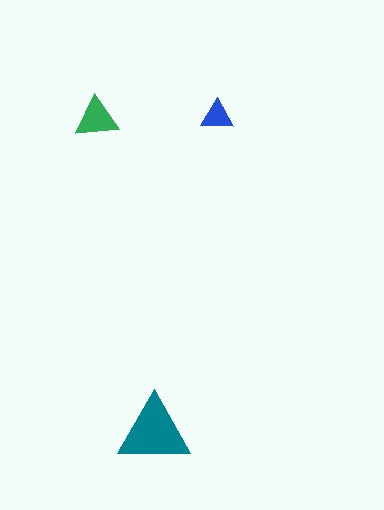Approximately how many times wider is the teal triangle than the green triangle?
About 1.5 times wider.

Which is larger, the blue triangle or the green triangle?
The green one.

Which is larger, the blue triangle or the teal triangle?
The teal one.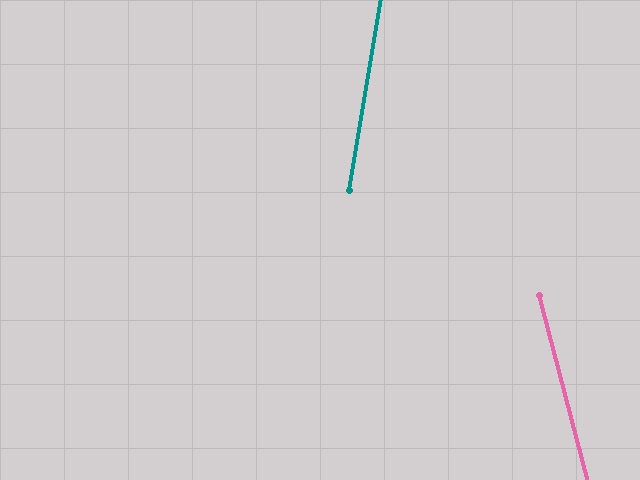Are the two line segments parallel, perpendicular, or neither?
Neither parallel nor perpendicular — they differ by about 24°.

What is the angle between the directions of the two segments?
Approximately 24 degrees.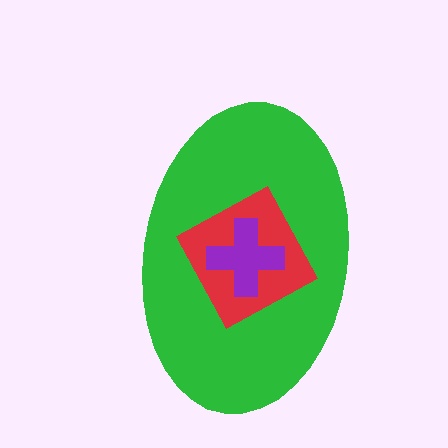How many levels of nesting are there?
3.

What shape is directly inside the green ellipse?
The red square.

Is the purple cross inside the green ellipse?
Yes.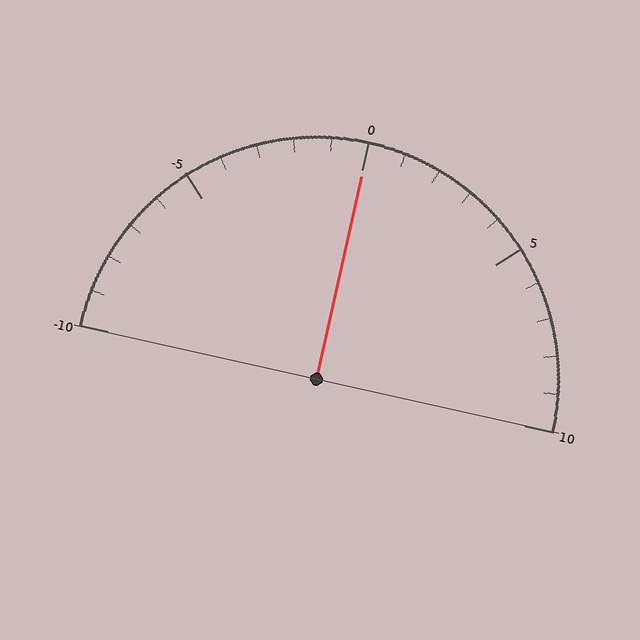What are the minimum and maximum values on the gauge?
The gauge ranges from -10 to 10.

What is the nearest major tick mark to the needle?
The nearest major tick mark is 0.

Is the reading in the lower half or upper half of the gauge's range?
The reading is in the upper half of the range (-10 to 10).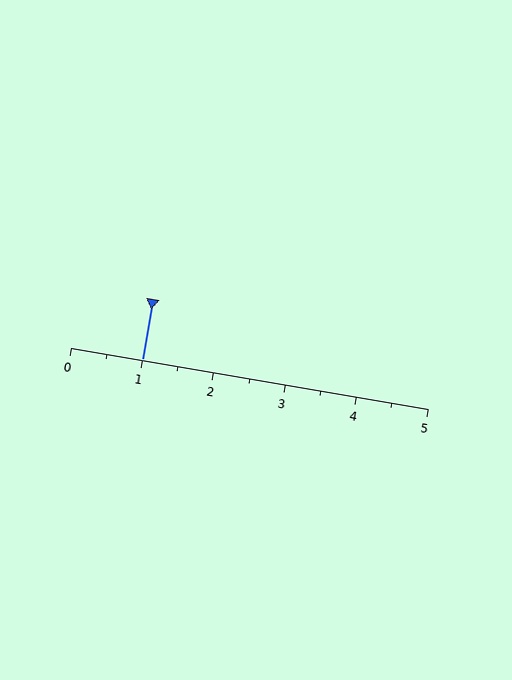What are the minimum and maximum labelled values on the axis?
The axis runs from 0 to 5.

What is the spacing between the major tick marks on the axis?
The major ticks are spaced 1 apart.